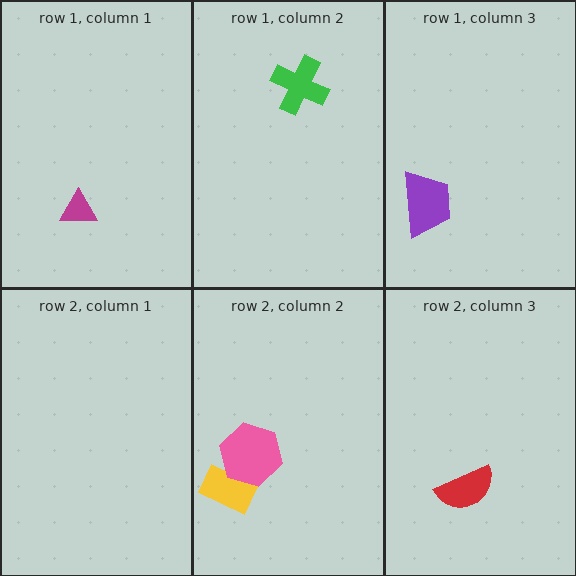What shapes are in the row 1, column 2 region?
The green cross.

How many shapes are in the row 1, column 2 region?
1.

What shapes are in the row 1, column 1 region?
The magenta triangle.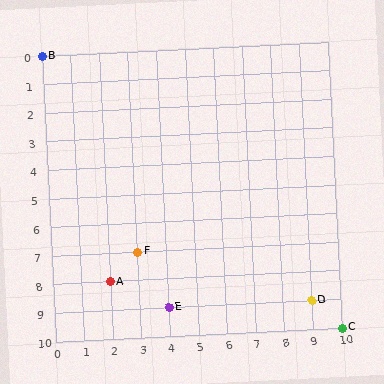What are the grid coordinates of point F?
Point F is at grid coordinates (3, 7).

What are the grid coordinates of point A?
Point A is at grid coordinates (2, 8).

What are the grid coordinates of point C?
Point C is at grid coordinates (10, 10).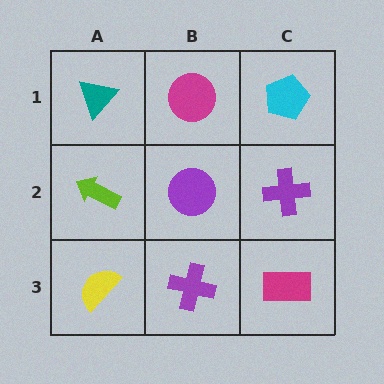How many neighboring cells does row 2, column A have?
3.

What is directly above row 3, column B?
A purple circle.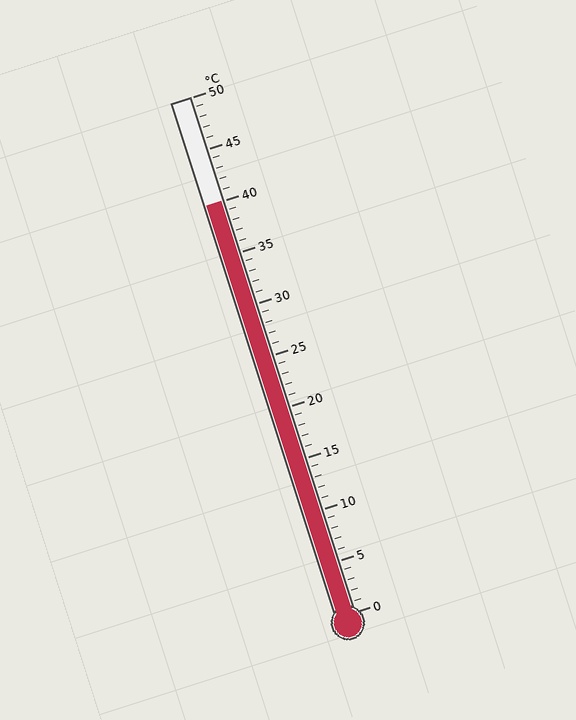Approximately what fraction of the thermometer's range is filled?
The thermometer is filled to approximately 80% of its range.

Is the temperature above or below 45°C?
The temperature is below 45°C.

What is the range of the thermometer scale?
The thermometer scale ranges from 0°C to 50°C.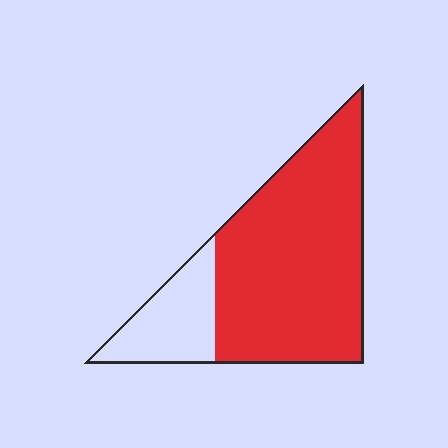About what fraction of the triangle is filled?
About four fifths (4/5).